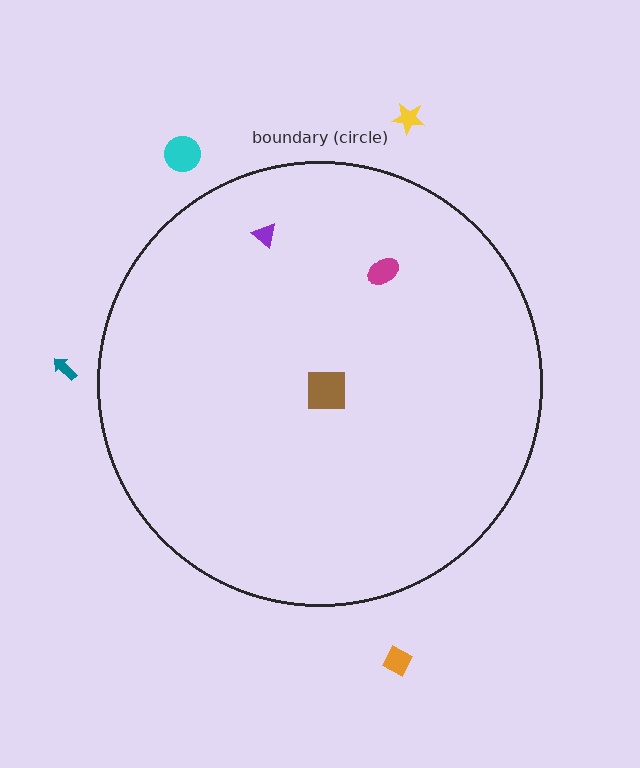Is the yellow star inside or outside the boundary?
Outside.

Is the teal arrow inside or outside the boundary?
Outside.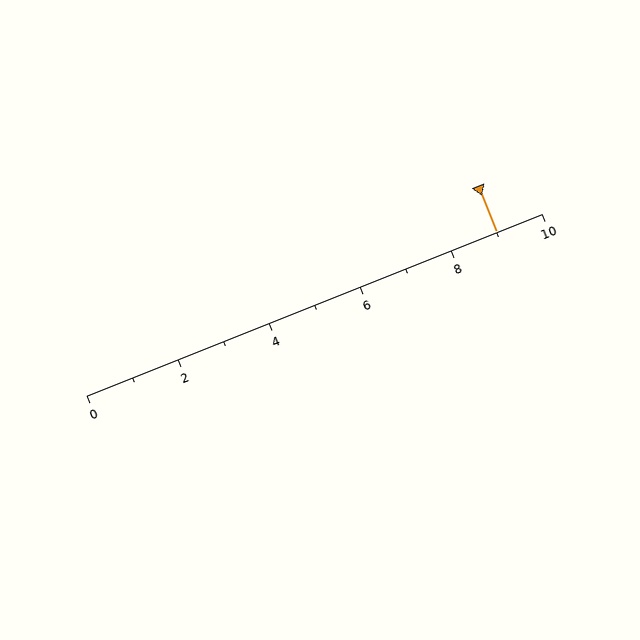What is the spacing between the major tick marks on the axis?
The major ticks are spaced 2 apart.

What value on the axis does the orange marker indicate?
The marker indicates approximately 9.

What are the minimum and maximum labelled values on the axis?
The axis runs from 0 to 10.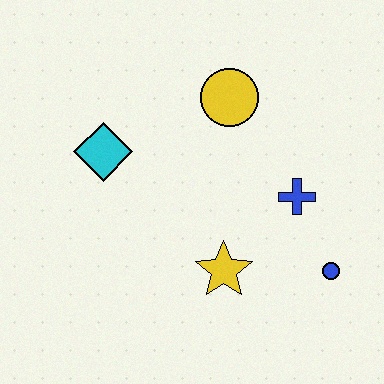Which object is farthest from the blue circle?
The cyan diamond is farthest from the blue circle.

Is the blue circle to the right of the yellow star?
Yes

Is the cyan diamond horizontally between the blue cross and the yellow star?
No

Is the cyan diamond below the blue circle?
No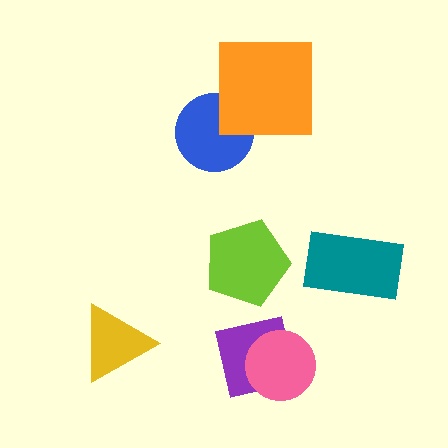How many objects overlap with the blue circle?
1 object overlaps with the blue circle.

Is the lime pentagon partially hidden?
No, no other shape covers it.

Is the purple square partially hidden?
Yes, it is partially covered by another shape.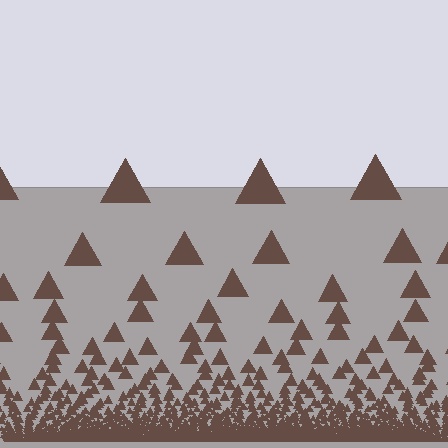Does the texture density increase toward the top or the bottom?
Density increases toward the bottom.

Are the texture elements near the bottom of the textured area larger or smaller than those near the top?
Smaller. The gradient is inverted — elements near the bottom are smaller and denser.